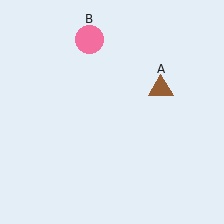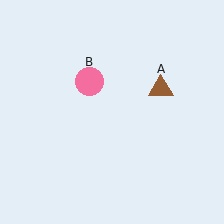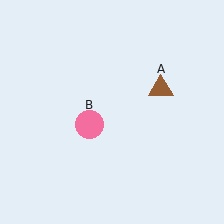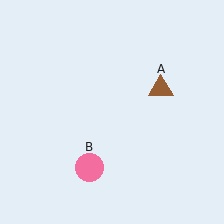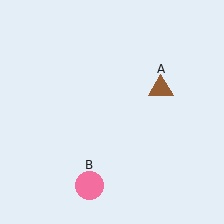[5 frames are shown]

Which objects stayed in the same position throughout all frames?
Brown triangle (object A) remained stationary.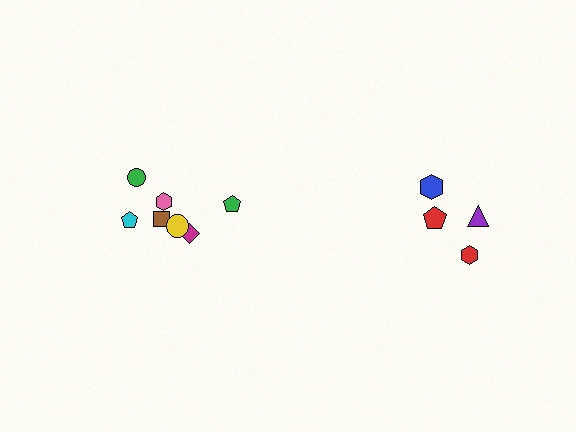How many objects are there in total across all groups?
There are 11 objects.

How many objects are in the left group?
There are 7 objects.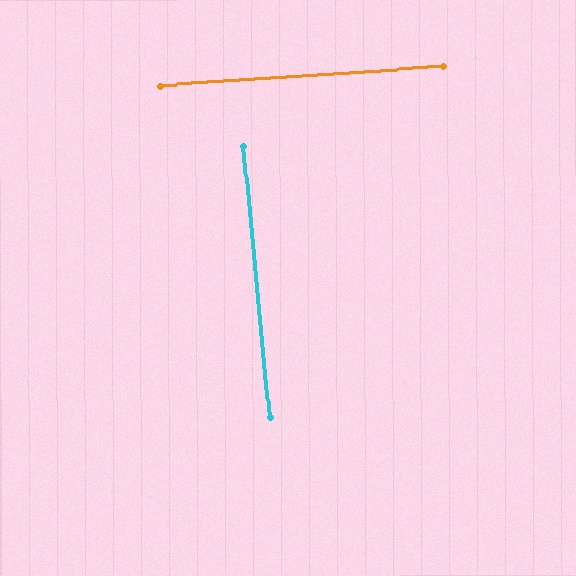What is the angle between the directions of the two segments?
Approximately 88 degrees.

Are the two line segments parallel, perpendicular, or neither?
Perpendicular — they meet at approximately 88°.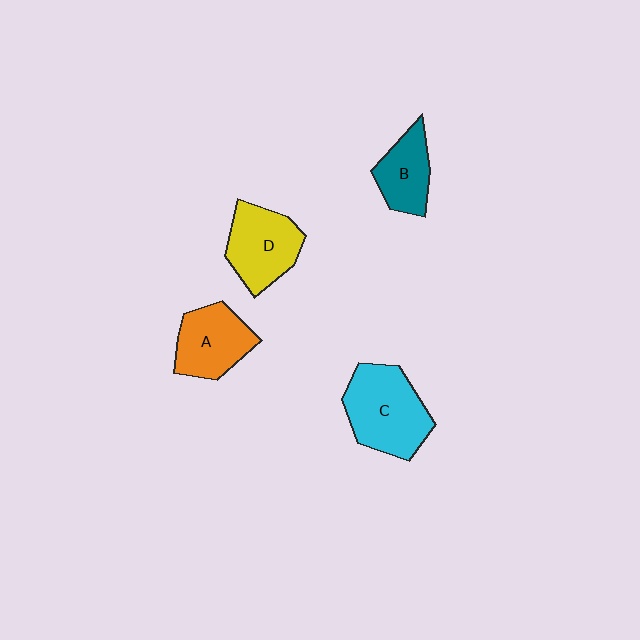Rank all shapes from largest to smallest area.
From largest to smallest: C (cyan), D (yellow), A (orange), B (teal).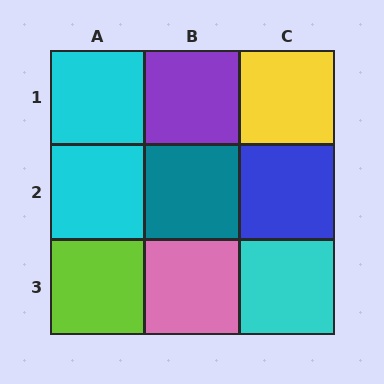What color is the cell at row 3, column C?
Cyan.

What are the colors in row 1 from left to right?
Cyan, purple, yellow.